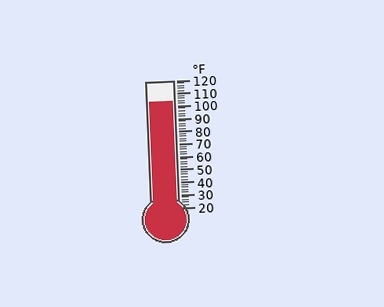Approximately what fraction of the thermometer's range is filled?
The thermometer is filled to approximately 85% of its range.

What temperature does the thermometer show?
The thermometer shows approximately 104°F.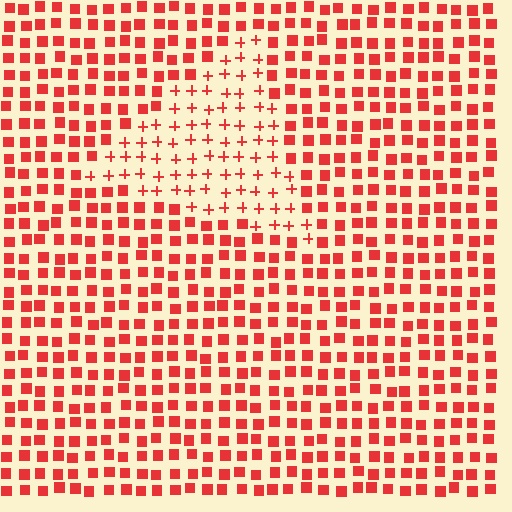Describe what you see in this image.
The image is filled with small red elements arranged in a uniform grid. A triangle-shaped region contains plus signs, while the surrounding area contains squares. The boundary is defined purely by the change in element shape.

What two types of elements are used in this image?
The image uses plus signs inside the triangle region and squares outside it.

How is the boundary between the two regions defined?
The boundary is defined by a change in element shape: plus signs inside vs. squares outside. All elements share the same color and spacing.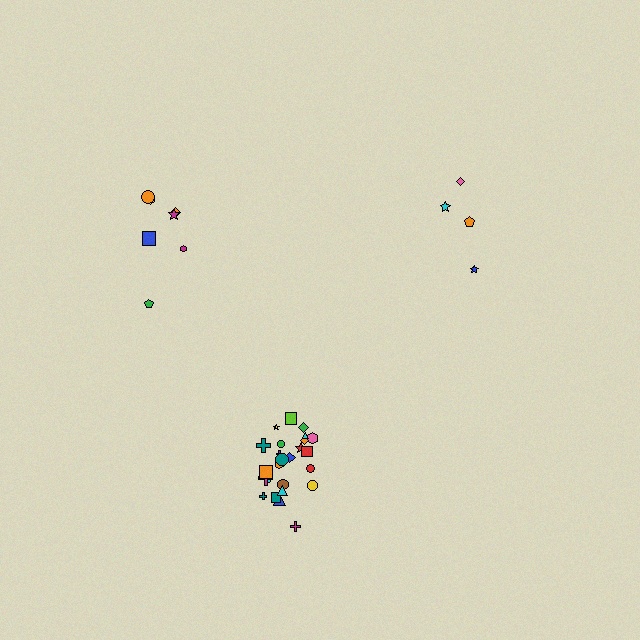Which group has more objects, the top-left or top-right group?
The top-left group.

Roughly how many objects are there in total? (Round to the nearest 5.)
Roughly 35 objects in total.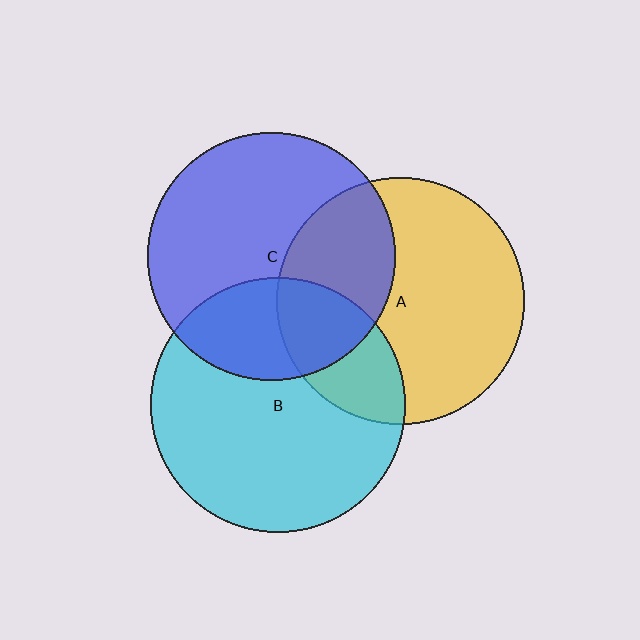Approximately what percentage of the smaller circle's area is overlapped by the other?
Approximately 35%.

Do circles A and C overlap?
Yes.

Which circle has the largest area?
Circle B (cyan).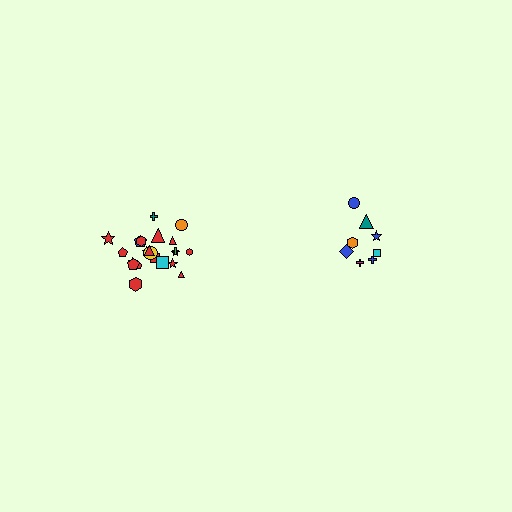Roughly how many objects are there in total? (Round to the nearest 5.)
Roughly 30 objects in total.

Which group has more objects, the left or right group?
The left group.